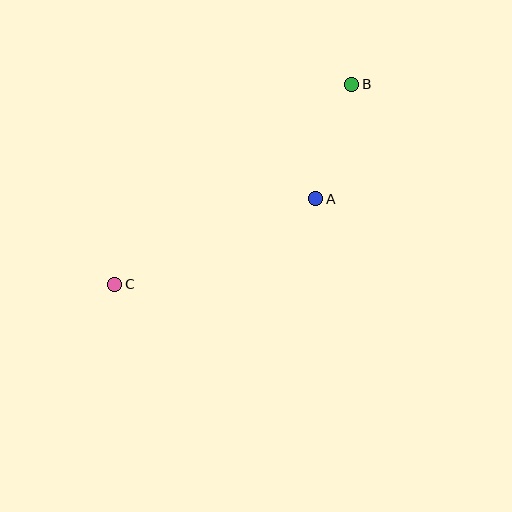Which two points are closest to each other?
Points A and B are closest to each other.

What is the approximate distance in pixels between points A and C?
The distance between A and C is approximately 218 pixels.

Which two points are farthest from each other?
Points B and C are farthest from each other.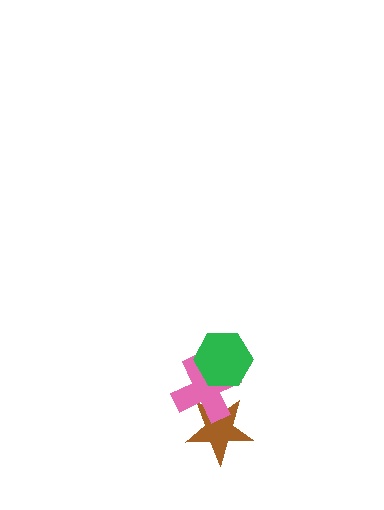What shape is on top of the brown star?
The pink cross is on top of the brown star.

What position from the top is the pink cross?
The pink cross is 2nd from the top.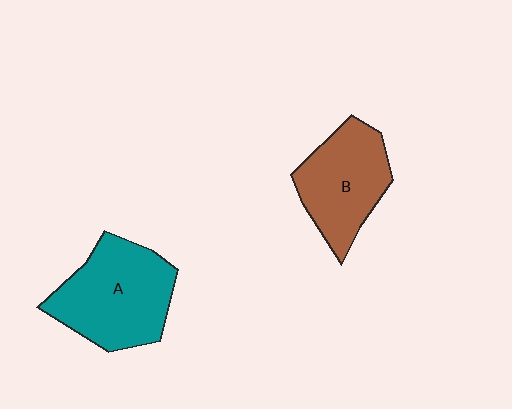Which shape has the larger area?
Shape A (teal).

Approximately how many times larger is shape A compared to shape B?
Approximately 1.2 times.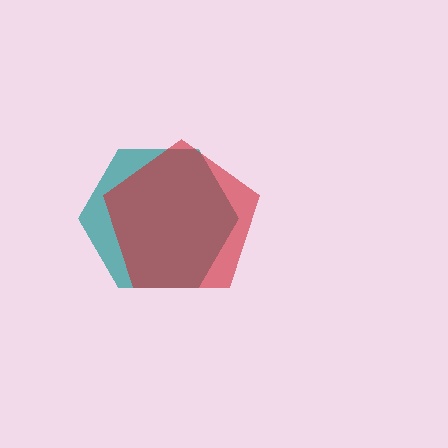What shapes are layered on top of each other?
The layered shapes are: a teal hexagon, a red pentagon.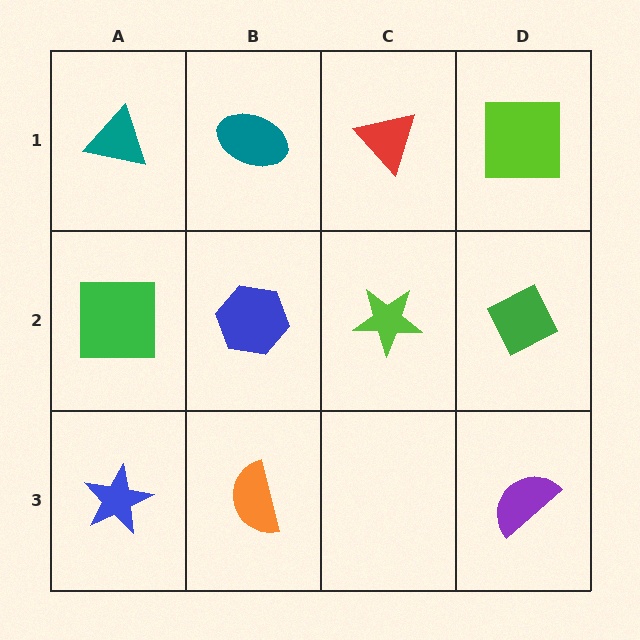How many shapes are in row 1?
4 shapes.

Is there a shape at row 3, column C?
No, that cell is empty.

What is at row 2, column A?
A green square.